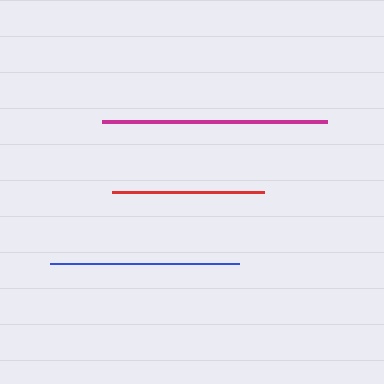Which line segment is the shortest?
The red line is the shortest at approximately 152 pixels.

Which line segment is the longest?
The magenta line is the longest at approximately 225 pixels.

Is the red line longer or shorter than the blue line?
The blue line is longer than the red line.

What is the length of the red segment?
The red segment is approximately 152 pixels long.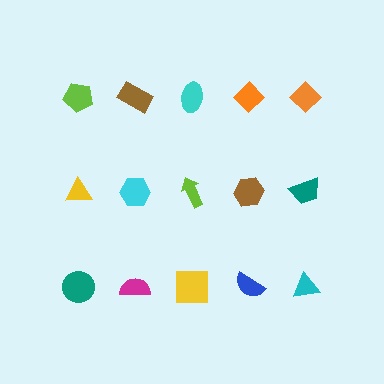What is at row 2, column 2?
A cyan hexagon.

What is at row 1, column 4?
An orange diamond.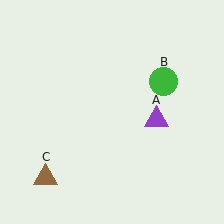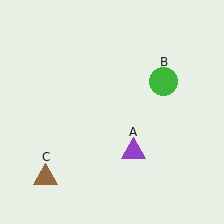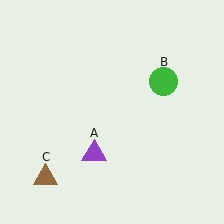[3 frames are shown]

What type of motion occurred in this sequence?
The purple triangle (object A) rotated clockwise around the center of the scene.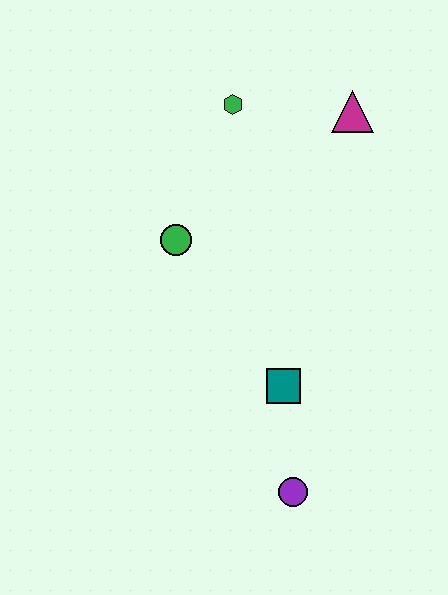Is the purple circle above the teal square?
No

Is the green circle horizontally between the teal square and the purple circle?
No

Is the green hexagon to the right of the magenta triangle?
No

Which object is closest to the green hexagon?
The magenta triangle is closest to the green hexagon.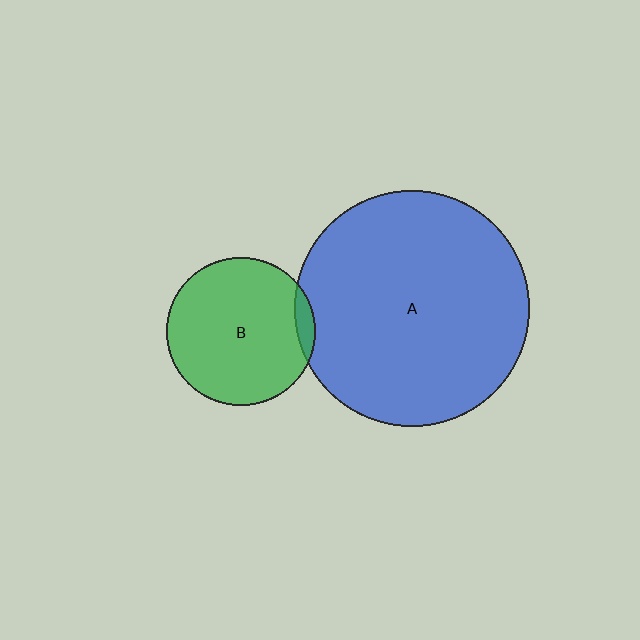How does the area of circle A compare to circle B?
Approximately 2.5 times.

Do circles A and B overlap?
Yes.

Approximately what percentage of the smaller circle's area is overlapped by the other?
Approximately 5%.